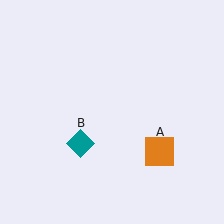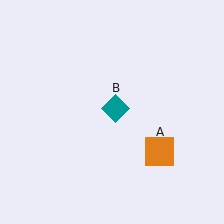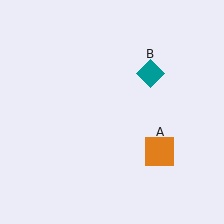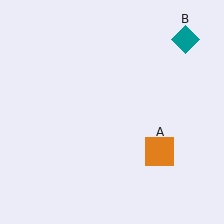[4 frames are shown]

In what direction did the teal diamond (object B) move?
The teal diamond (object B) moved up and to the right.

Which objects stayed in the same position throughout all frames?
Orange square (object A) remained stationary.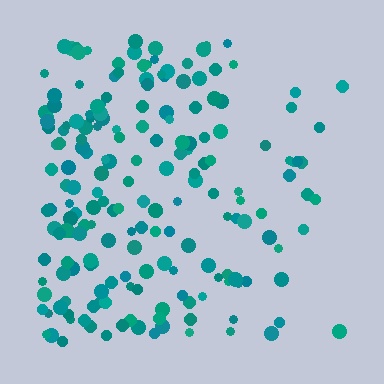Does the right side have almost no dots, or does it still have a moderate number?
Still a moderate number, just noticeably fewer than the left.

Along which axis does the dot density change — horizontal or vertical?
Horizontal.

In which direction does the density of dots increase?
From right to left, with the left side densest.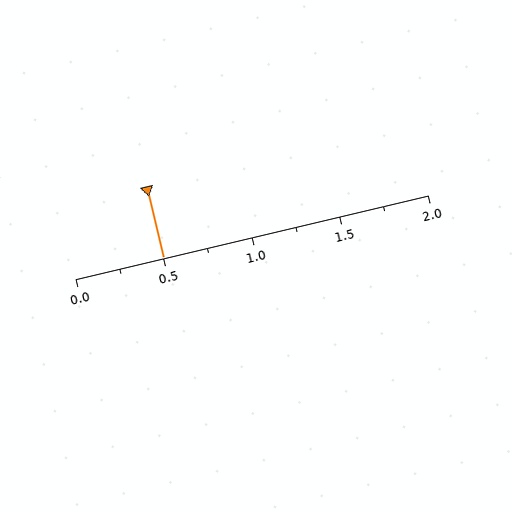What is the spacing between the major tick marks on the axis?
The major ticks are spaced 0.5 apart.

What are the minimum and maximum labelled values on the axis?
The axis runs from 0.0 to 2.0.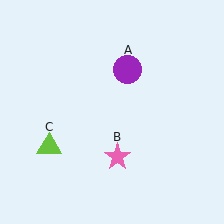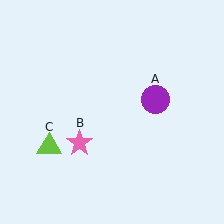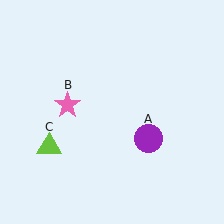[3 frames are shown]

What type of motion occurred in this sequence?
The purple circle (object A), pink star (object B) rotated clockwise around the center of the scene.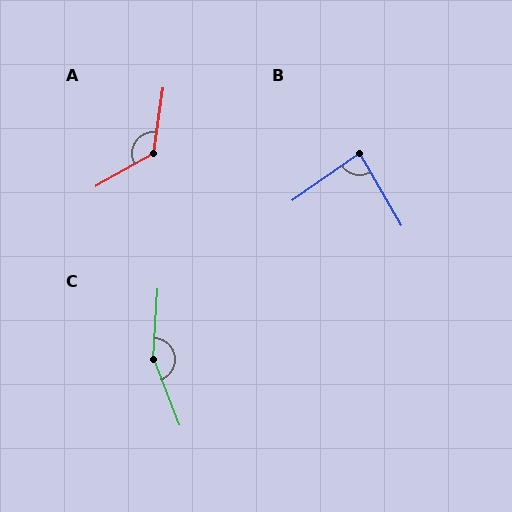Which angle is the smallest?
B, at approximately 85 degrees.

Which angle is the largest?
C, at approximately 155 degrees.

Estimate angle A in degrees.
Approximately 128 degrees.